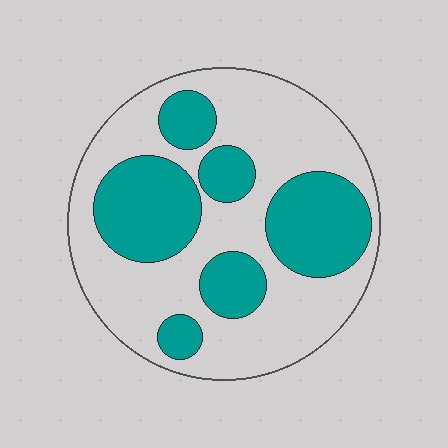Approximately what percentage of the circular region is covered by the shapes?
Approximately 35%.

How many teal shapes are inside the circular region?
6.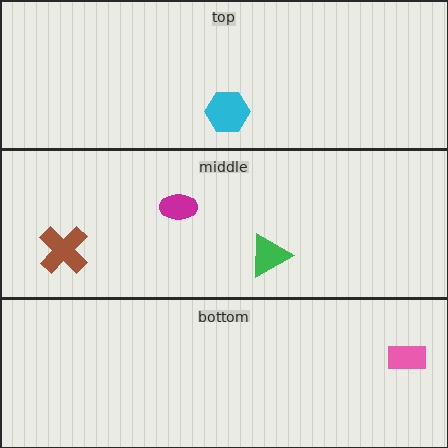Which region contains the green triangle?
The middle region.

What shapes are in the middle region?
The magenta ellipse, the brown cross, the green triangle.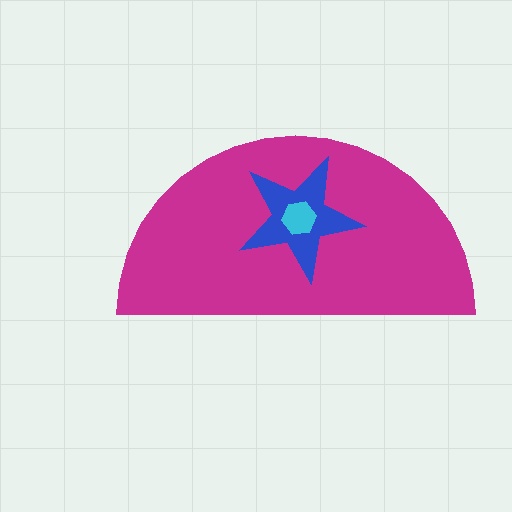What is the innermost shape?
The cyan hexagon.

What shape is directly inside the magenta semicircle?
The blue star.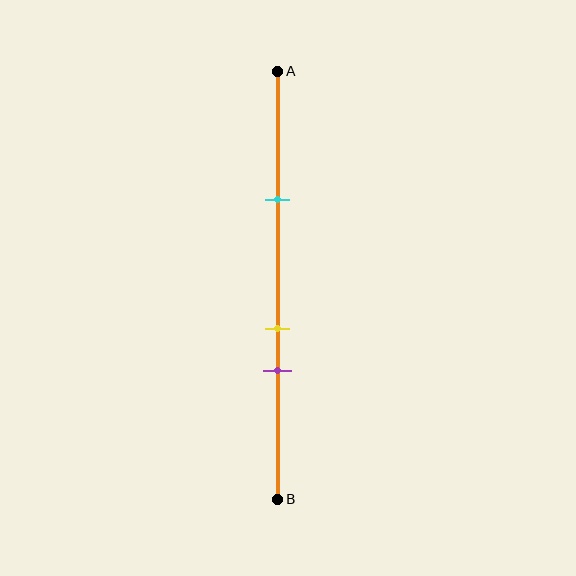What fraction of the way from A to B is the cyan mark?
The cyan mark is approximately 30% (0.3) of the way from A to B.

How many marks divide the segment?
There are 3 marks dividing the segment.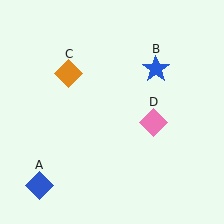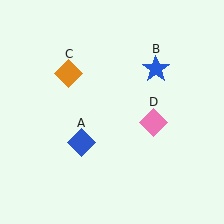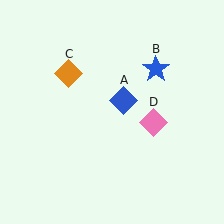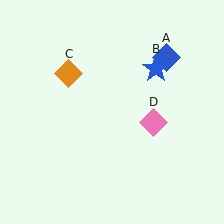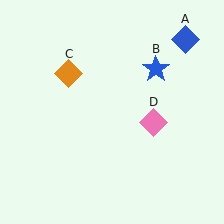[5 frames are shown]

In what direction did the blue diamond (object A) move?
The blue diamond (object A) moved up and to the right.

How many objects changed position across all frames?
1 object changed position: blue diamond (object A).